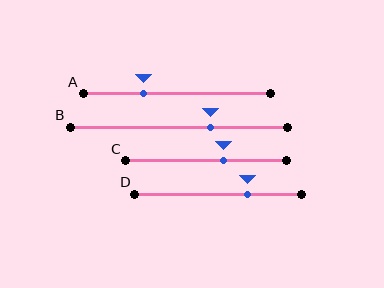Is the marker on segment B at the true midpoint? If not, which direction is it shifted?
No, the marker on segment B is shifted to the right by about 14% of the segment length.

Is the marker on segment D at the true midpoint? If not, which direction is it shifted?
No, the marker on segment D is shifted to the right by about 18% of the segment length.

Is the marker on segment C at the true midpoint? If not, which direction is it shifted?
No, the marker on segment C is shifted to the right by about 10% of the segment length.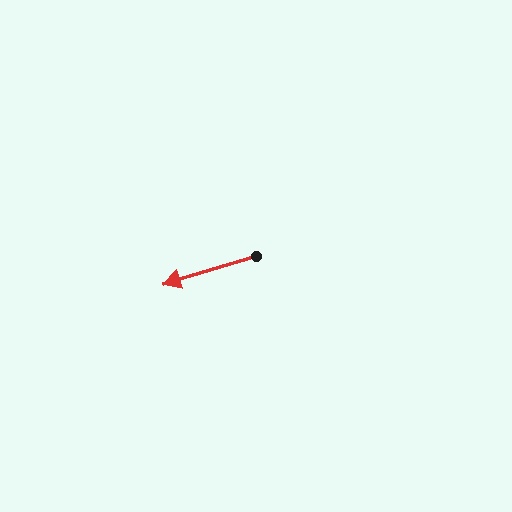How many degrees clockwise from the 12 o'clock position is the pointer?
Approximately 253 degrees.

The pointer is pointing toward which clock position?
Roughly 8 o'clock.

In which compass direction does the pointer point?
West.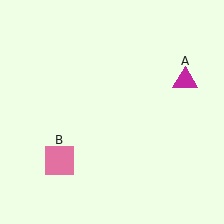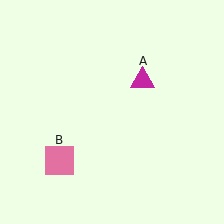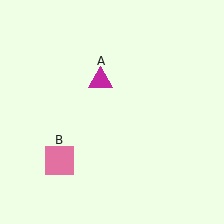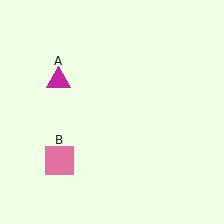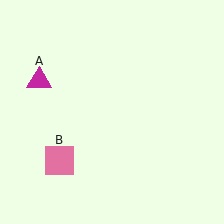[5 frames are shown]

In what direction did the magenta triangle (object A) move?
The magenta triangle (object A) moved left.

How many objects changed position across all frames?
1 object changed position: magenta triangle (object A).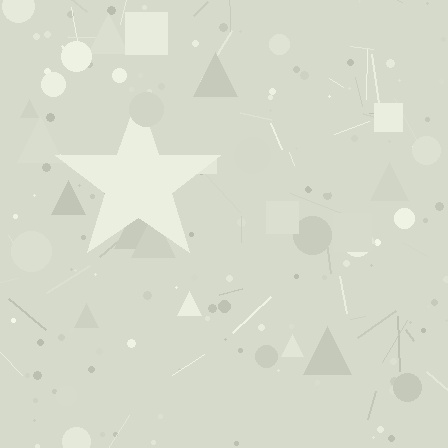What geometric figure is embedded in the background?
A star is embedded in the background.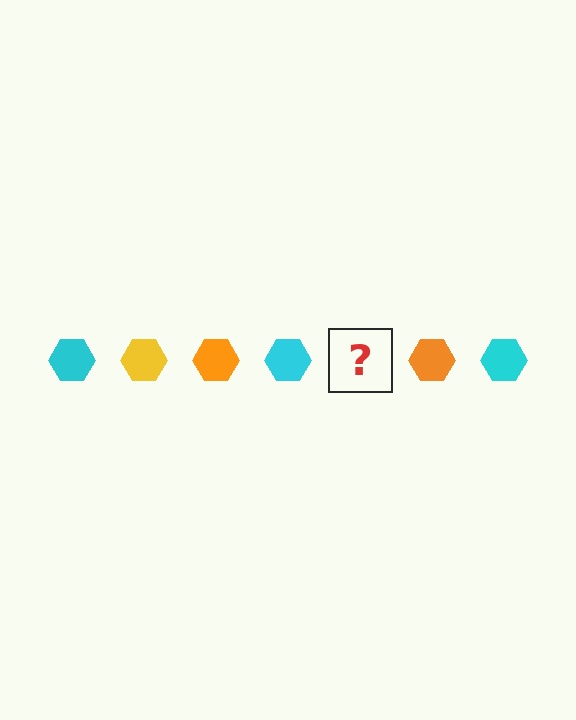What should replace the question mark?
The question mark should be replaced with a yellow hexagon.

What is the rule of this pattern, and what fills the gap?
The rule is that the pattern cycles through cyan, yellow, orange hexagons. The gap should be filled with a yellow hexagon.